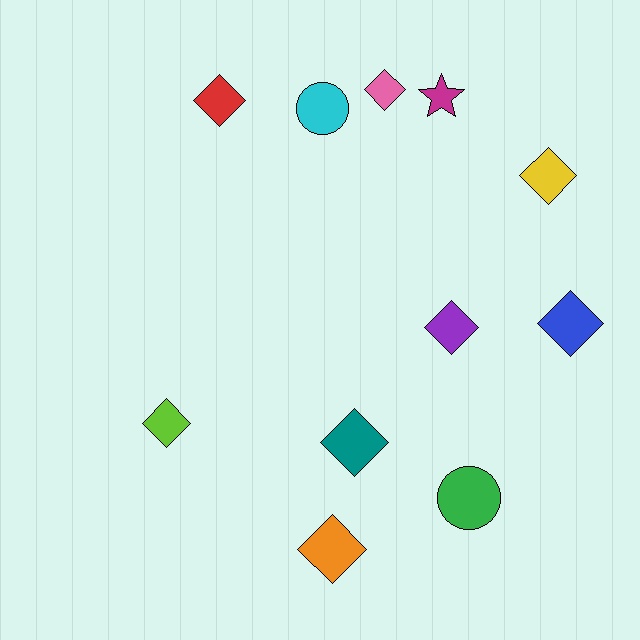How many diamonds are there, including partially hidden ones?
There are 8 diamonds.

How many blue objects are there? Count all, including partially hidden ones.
There is 1 blue object.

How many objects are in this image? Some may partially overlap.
There are 11 objects.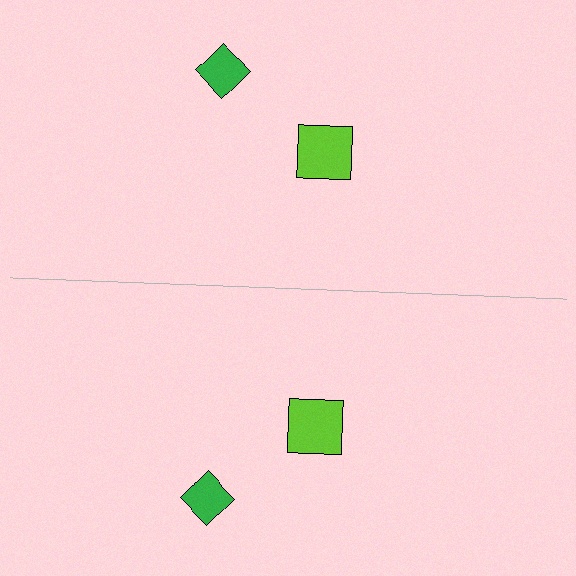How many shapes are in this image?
There are 4 shapes in this image.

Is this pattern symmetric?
Yes, this pattern has bilateral (reflection) symmetry.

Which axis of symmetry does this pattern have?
The pattern has a horizontal axis of symmetry running through the center of the image.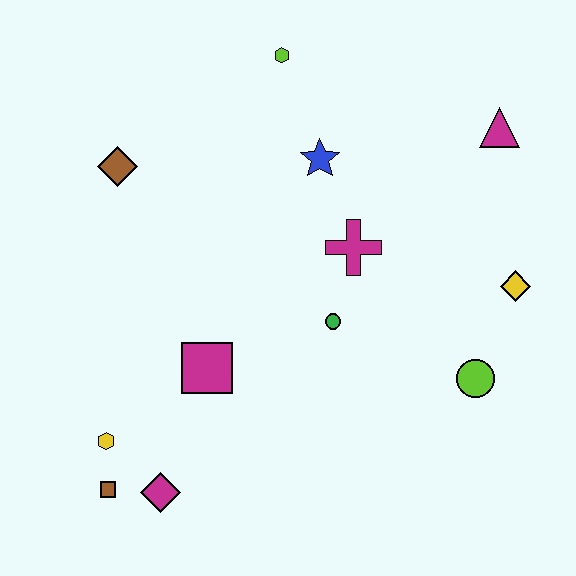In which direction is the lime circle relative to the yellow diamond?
The lime circle is below the yellow diamond.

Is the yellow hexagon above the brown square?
Yes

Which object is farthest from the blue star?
The brown square is farthest from the blue star.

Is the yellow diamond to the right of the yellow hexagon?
Yes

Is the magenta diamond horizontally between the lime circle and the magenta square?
No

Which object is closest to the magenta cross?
The green circle is closest to the magenta cross.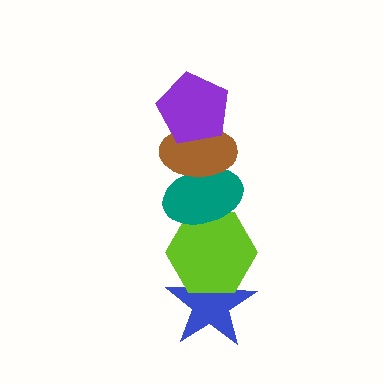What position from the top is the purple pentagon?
The purple pentagon is 1st from the top.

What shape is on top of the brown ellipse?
The purple pentagon is on top of the brown ellipse.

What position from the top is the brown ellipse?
The brown ellipse is 2nd from the top.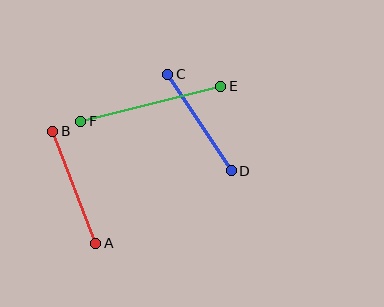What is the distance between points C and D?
The distance is approximately 115 pixels.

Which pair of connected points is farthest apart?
Points E and F are farthest apart.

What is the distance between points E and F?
The distance is approximately 144 pixels.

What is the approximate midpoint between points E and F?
The midpoint is at approximately (151, 104) pixels.